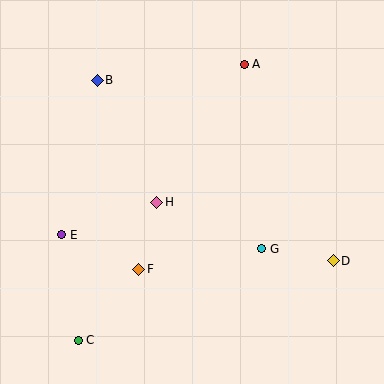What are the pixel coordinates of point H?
Point H is at (157, 202).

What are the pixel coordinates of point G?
Point G is at (262, 249).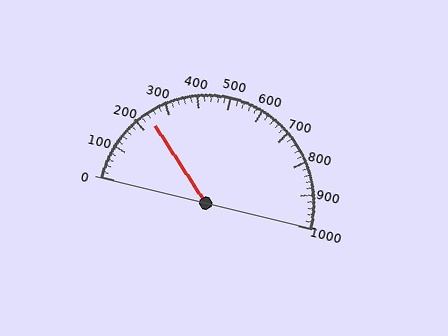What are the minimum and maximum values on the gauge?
The gauge ranges from 0 to 1000.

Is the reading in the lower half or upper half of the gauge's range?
The reading is in the lower half of the range (0 to 1000).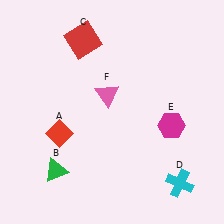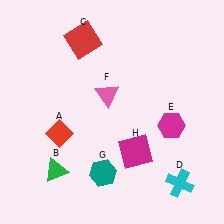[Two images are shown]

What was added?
A teal hexagon (G), a magenta square (H) were added in Image 2.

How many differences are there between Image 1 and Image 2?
There are 2 differences between the two images.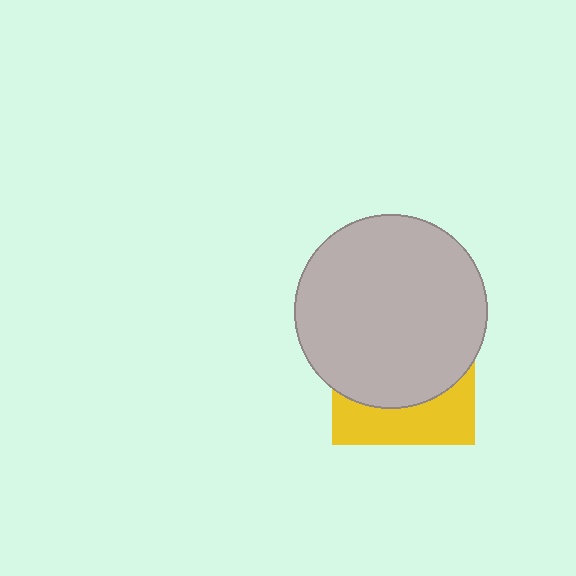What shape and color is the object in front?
The object in front is a light gray circle.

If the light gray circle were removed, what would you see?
You would see the complete yellow square.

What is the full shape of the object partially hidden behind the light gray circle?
The partially hidden object is a yellow square.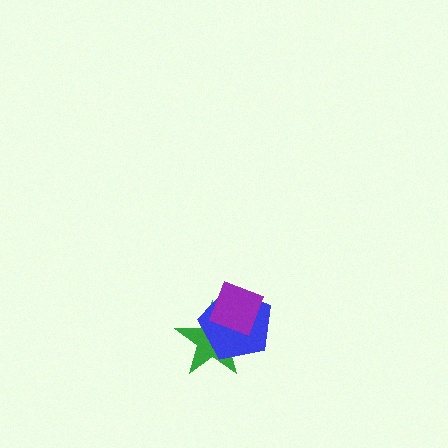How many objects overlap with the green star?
2 objects overlap with the green star.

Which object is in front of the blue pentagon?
The purple diamond is in front of the blue pentagon.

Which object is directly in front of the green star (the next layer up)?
The blue pentagon is directly in front of the green star.